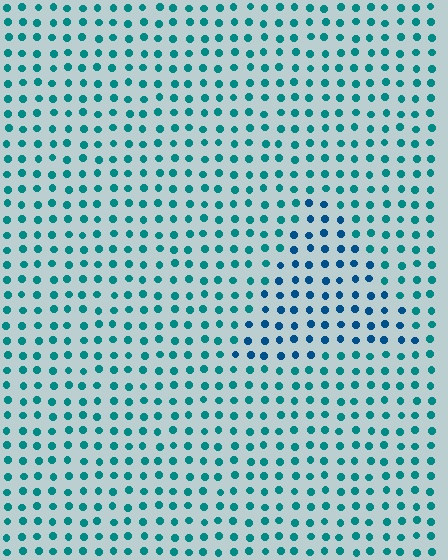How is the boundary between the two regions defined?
The boundary is defined purely by a slight shift in hue (about 28 degrees). Spacing, size, and orientation are identical on both sides.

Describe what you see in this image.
The image is filled with small teal elements in a uniform arrangement. A triangle-shaped region is visible where the elements are tinted to a slightly different hue, forming a subtle color boundary.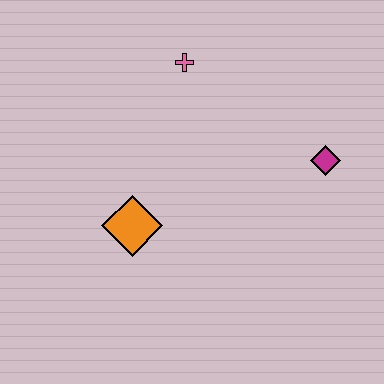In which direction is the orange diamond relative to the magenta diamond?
The orange diamond is to the left of the magenta diamond.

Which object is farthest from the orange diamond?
The magenta diamond is farthest from the orange diamond.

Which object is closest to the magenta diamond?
The pink cross is closest to the magenta diamond.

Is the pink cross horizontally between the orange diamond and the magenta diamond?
Yes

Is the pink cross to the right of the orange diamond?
Yes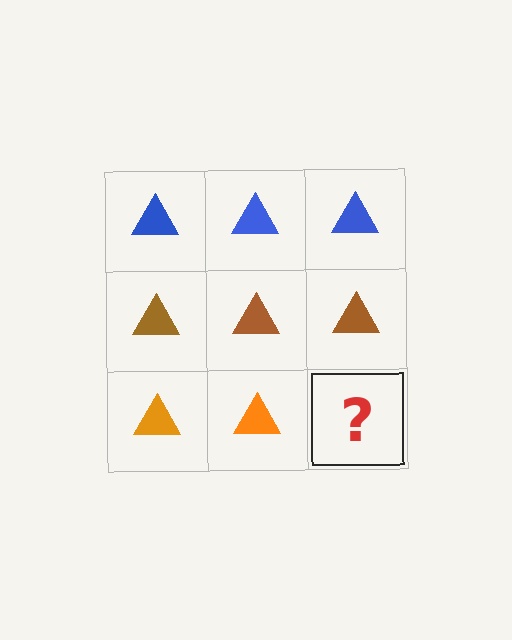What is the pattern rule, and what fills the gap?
The rule is that each row has a consistent color. The gap should be filled with an orange triangle.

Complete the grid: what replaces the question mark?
The question mark should be replaced with an orange triangle.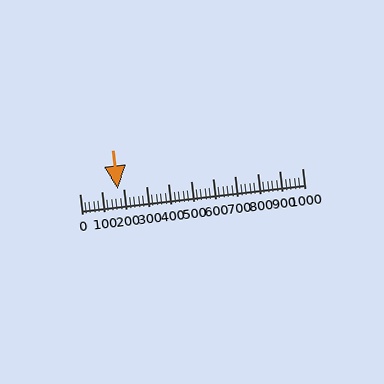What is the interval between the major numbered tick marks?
The major tick marks are spaced 100 units apart.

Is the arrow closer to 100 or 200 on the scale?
The arrow is closer to 200.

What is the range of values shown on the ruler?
The ruler shows values from 0 to 1000.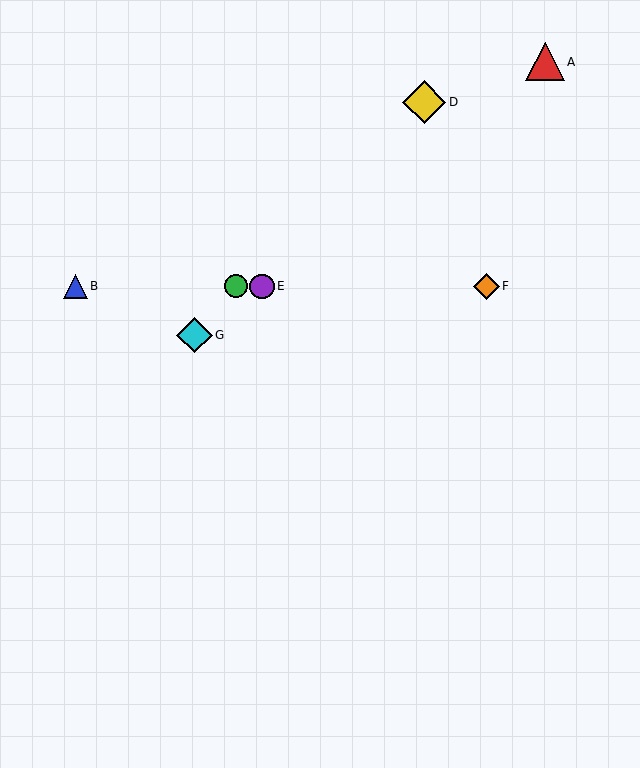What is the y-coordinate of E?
Object E is at y≈286.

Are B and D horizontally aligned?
No, B is at y≈286 and D is at y≈102.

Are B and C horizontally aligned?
Yes, both are at y≈286.